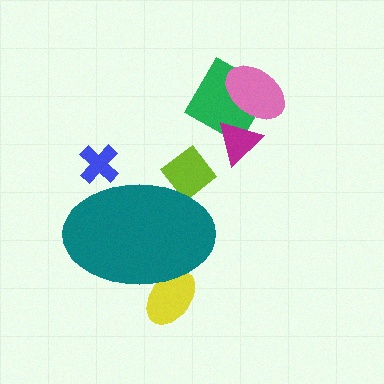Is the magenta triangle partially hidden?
No, the magenta triangle is fully visible.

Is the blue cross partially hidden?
Yes, the blue cross is partially hidden behind the teal ellipse.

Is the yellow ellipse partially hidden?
Yes, the yellow ellipse is partially hidden behind the teal ellipse.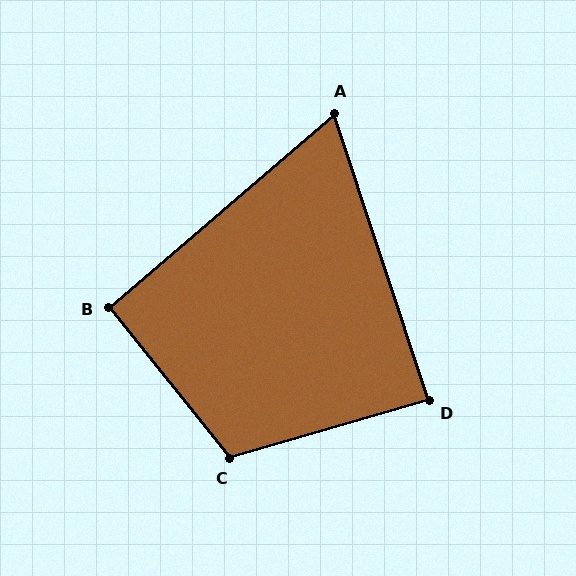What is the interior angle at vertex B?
Approximately 92 degrees (approximately right).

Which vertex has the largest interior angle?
C, at approximately 112 degrees.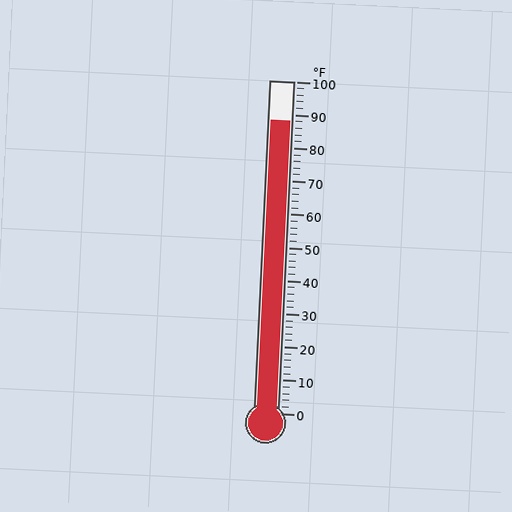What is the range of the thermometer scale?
The thermometer scale ranges from 0°F to 100°F.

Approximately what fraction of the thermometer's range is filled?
The thermometer is filled to approximately 90% of its range.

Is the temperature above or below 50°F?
The temperature is above 50°F.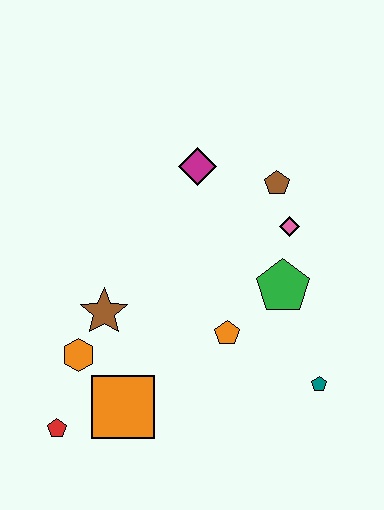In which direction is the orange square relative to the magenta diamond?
The orange square is below the magenta diamond.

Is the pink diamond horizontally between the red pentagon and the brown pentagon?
No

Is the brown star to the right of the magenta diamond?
No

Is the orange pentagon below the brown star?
Yes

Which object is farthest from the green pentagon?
The red pentagon is farthest from the green pentagon.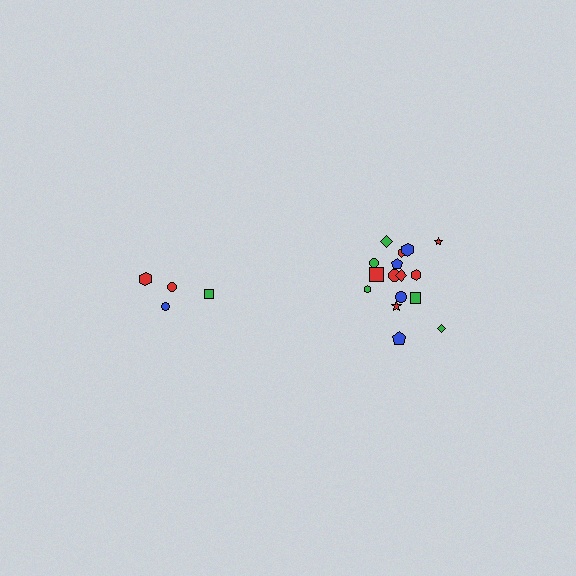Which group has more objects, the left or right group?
The right group.